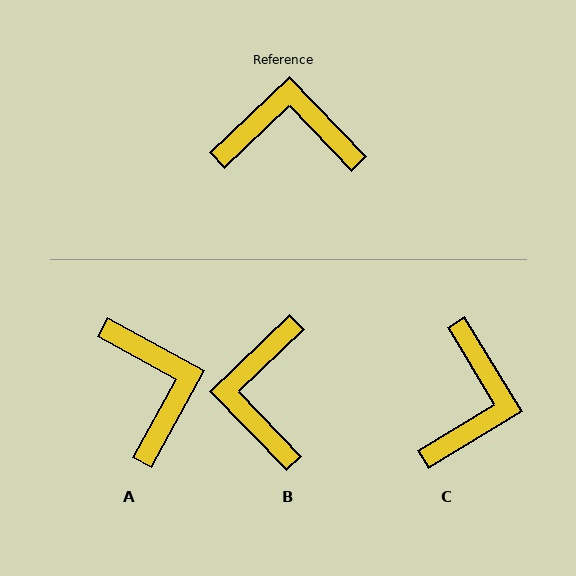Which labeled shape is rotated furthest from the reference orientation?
C, about 102 degrees away.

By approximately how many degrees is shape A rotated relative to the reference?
Approximately 72 degrees clockwise.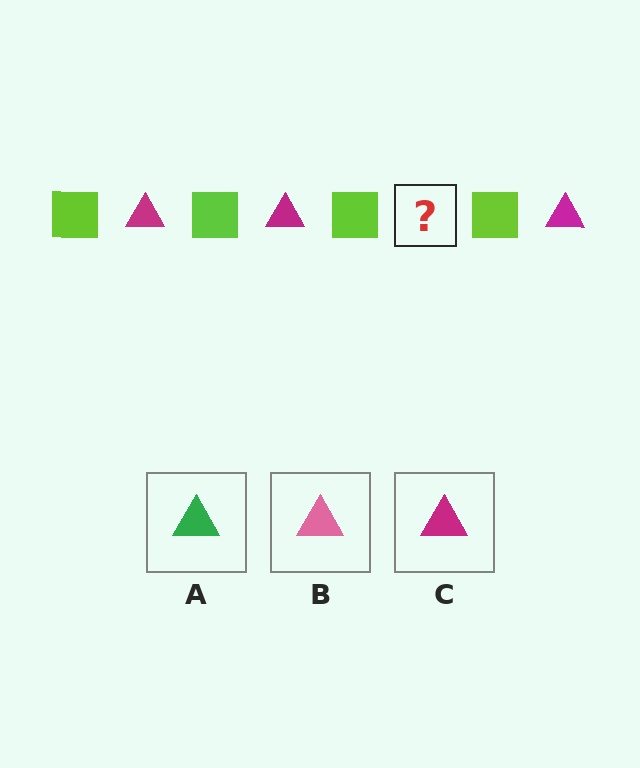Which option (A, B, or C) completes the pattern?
C.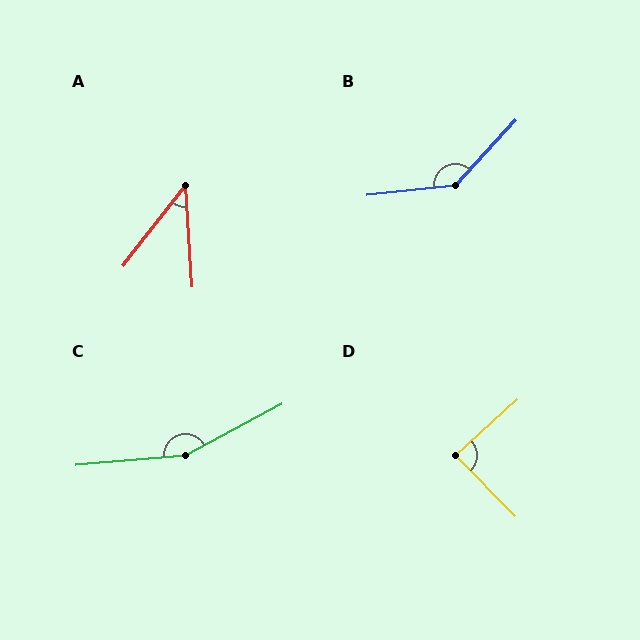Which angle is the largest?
C, at approximately 157 degrees.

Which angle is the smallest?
A, at approximately 41 degrees.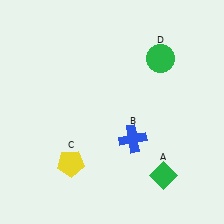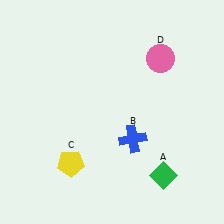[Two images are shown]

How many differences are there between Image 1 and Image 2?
There is 1 difference between the two images.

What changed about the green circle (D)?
In Image 1, D is green. In Image 2, it changed to pink.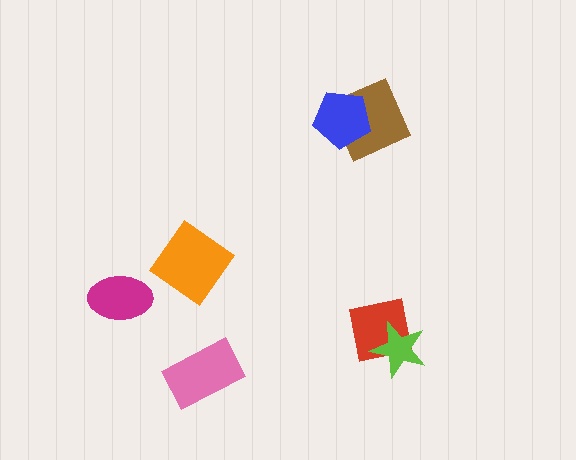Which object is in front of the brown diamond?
The blue pentagon is in front of the brown diamond.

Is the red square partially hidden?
Yes, it is partially covered by another shape.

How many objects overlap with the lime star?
1 object overlaps with the lime star.